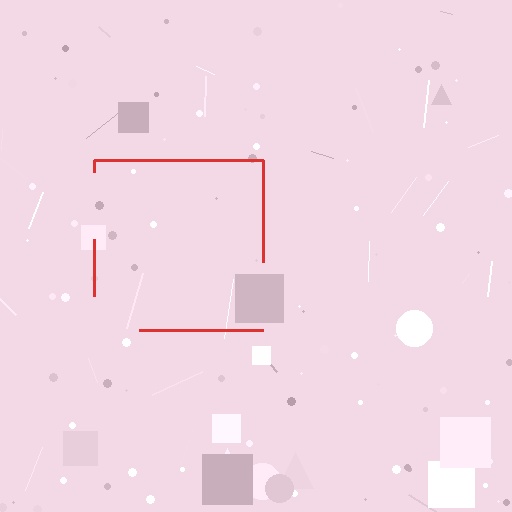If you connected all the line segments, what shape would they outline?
They would outline a square.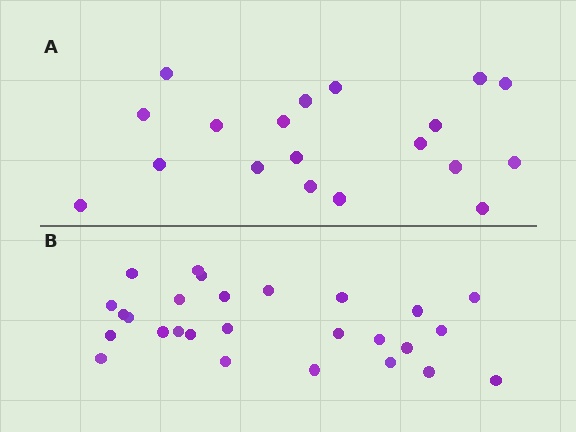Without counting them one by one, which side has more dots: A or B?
Region B (the bottom region) has more dots.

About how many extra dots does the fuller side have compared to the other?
Region B has roughly 8 or so more dots than region A.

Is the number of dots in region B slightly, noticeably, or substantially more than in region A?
Region B has noticeably more, but not dramatically so. The ratio is roughly 1.4 to 1.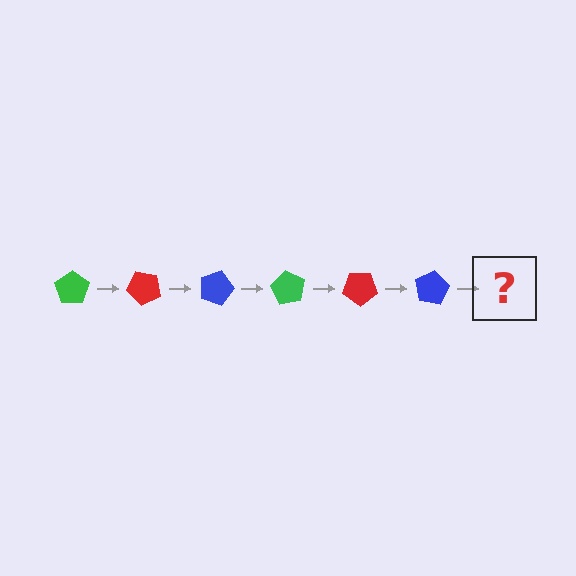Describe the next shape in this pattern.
It should be a green pentagon, rotated 270 degrees from the start.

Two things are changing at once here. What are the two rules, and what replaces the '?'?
The two rules are that it rotates 45 degrees each step and the color cycles through green, red, and blue. The '?' should be a green pentagon, rotated 270 degrees from the start.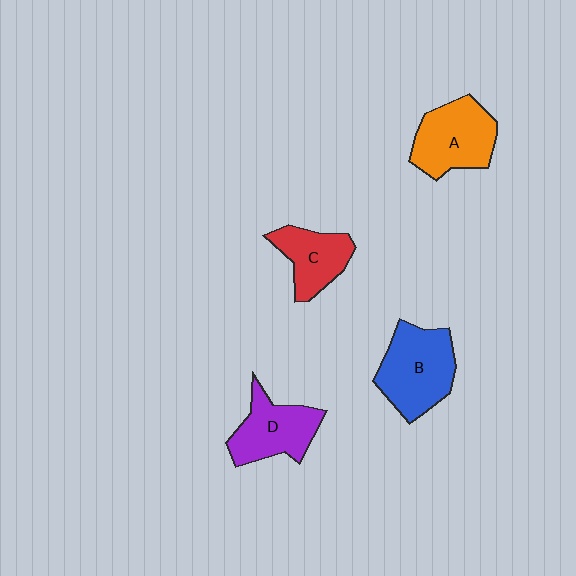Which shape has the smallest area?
Shape C (red).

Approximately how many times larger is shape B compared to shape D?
Approximately 1.2 times.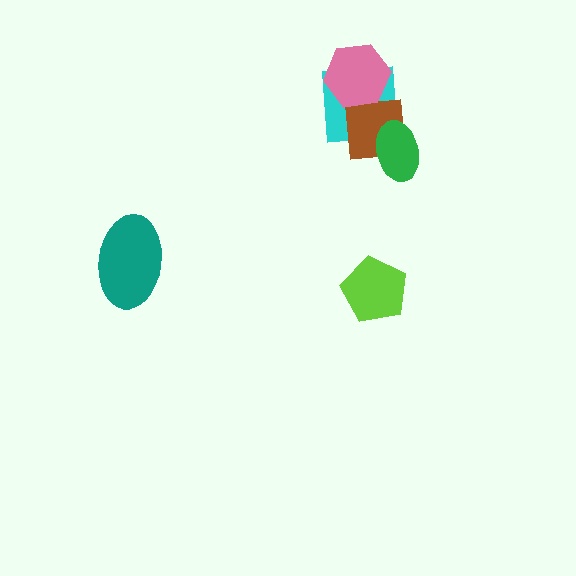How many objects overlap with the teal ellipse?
0 objects overlap with the teal ellipse.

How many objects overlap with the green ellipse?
1 object overlaps with the green ellipse.